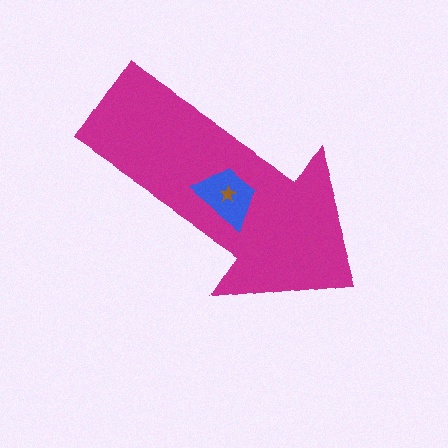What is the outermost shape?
The magenta arrow.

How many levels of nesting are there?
3.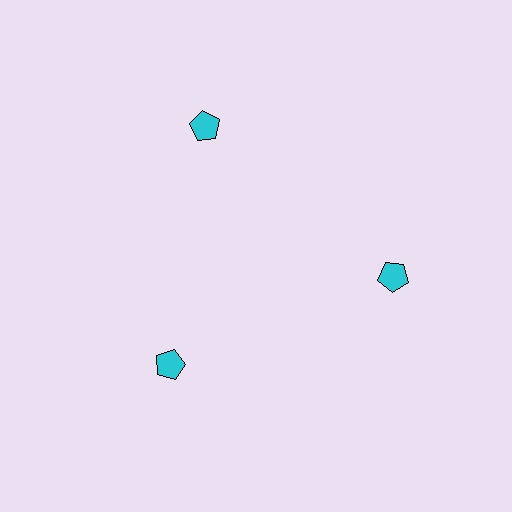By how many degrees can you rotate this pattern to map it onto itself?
The pattern maps onto itself every 120 degrees of rotation.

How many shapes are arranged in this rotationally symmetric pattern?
There are 3 shapes, arranged in 3 groups of 1.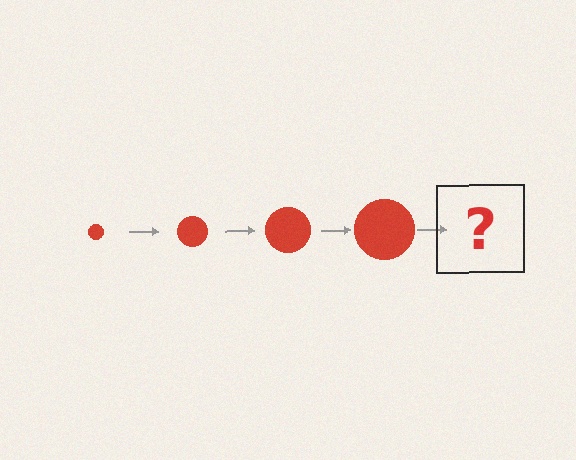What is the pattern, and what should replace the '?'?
The pattern is that the circle gets progressively larger each step. The '?' should be a red circle, larger than the previous one.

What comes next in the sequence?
The next element should be a red circle, larger than the previous one.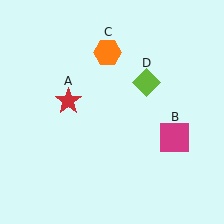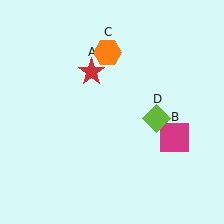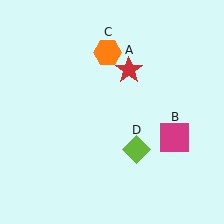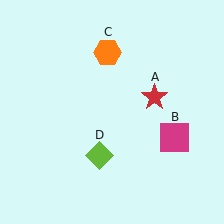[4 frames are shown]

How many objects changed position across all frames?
2 objects changed position: red star (object A), lime diamond (object D).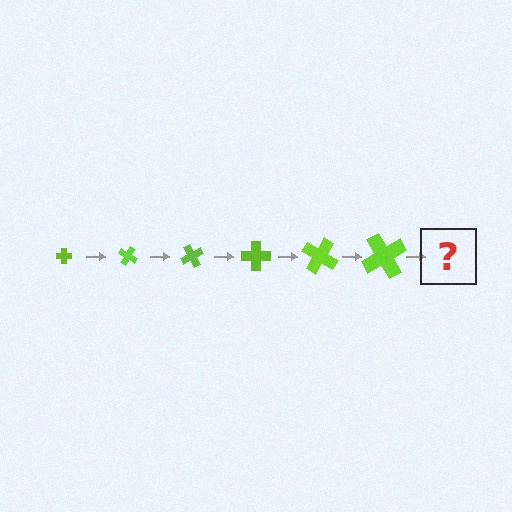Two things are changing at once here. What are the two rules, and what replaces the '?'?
The two rules are that the cross grows larger each step and it rotates 30 degrees each step. The '?' should be a cross, larger than the previous one and rotated 180 degrees from the start.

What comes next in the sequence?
The next element should be a cross, larger than the previous one and rotated 180 degrees from the start.